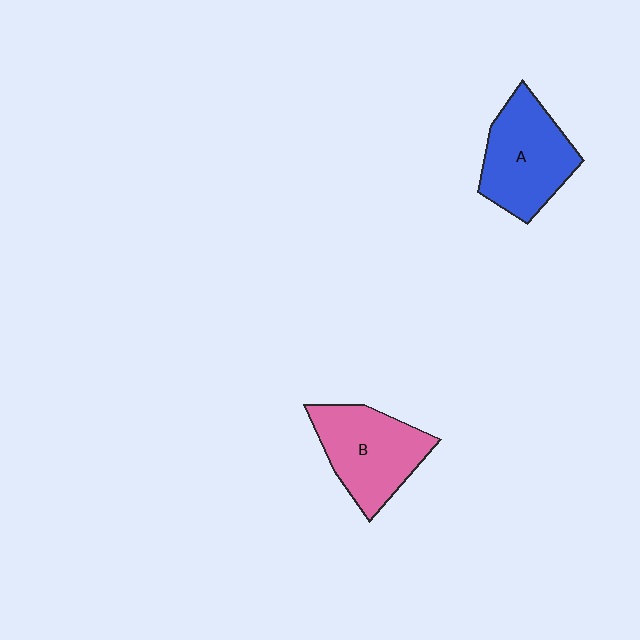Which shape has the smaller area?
Shape B (pink).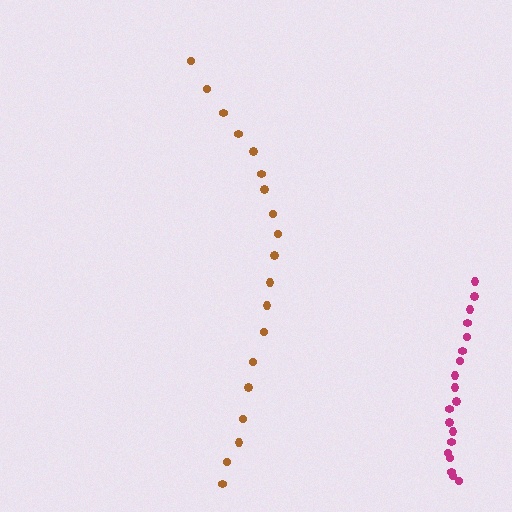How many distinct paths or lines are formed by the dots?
There are 2 distinct paths.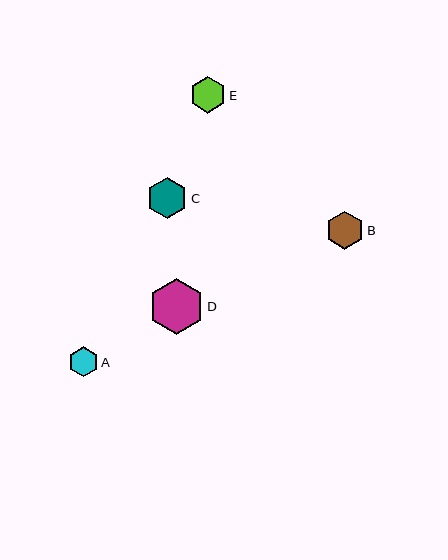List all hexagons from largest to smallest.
From largest to smallest: D, C, B, E, A.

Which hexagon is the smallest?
Hexagon A is the smallest with a size of approximately 30 pixels.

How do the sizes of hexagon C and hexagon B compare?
Hexagon C and hexagon B are approximately the same size.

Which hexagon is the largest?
Hexagon D is the largest with a size of approximately 56 pixels.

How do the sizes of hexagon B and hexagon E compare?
Hexagon B and hexagon E are approximately the same size.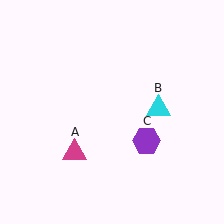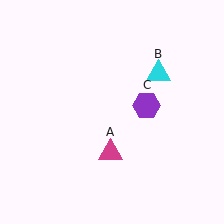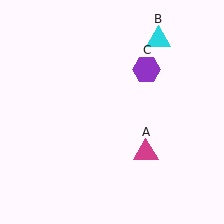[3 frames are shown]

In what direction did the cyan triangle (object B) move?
The cyan triangle (object B) moved up.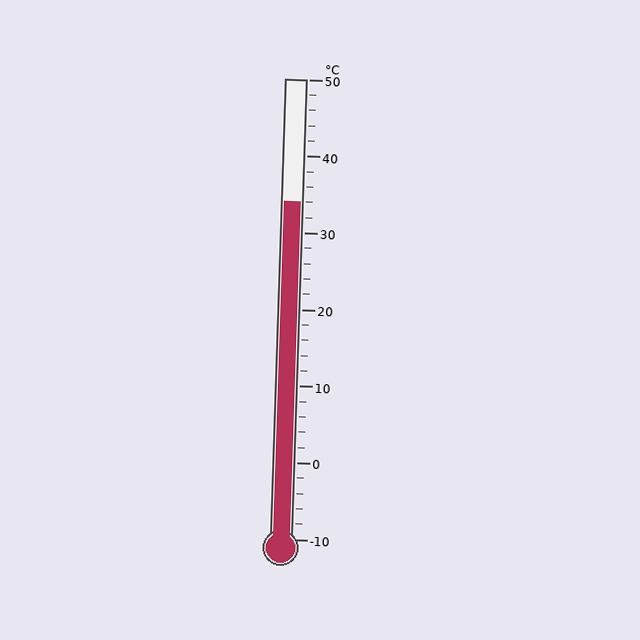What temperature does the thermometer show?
The thermometer shows approximately 34°C.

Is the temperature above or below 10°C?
The temperature is above 10°C.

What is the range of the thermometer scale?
The thermometer scale ranges from -10°C to 50°C.